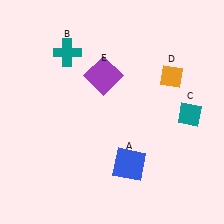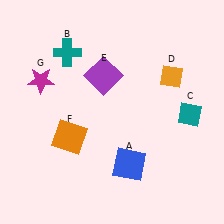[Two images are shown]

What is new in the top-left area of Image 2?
A magenta star (G) was added in the top-left area of Image 2.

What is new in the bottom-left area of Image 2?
An orange square (F) was added in the bottom-left area of Image 2.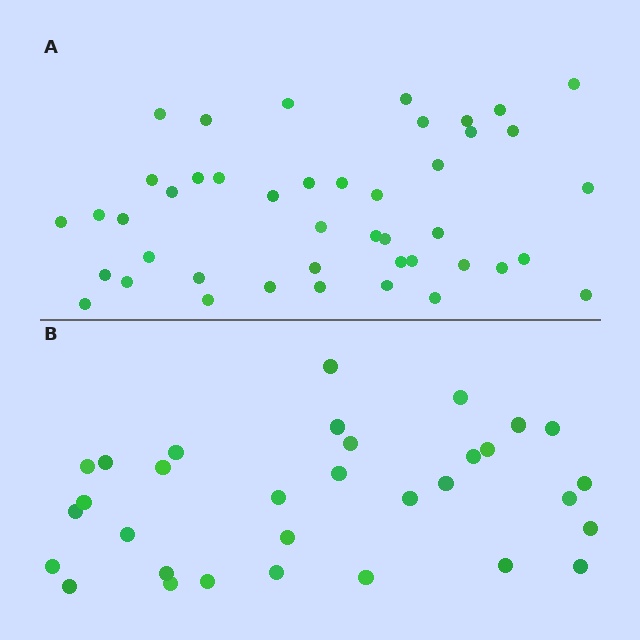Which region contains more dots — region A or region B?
Region A (the top region) has more dots.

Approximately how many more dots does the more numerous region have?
Region A has roughly 12 or so more dots than region B.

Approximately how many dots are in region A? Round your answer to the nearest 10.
About 40 dots. (The exact count is 44, which rounds to 40.)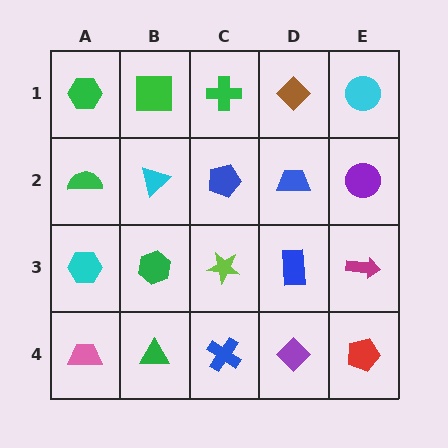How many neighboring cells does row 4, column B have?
3.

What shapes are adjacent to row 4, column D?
A blue rectangle (row 3, column D), a blue cross (row 4, column C), a red pentagon (row 4, column E).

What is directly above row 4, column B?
A green hexagon.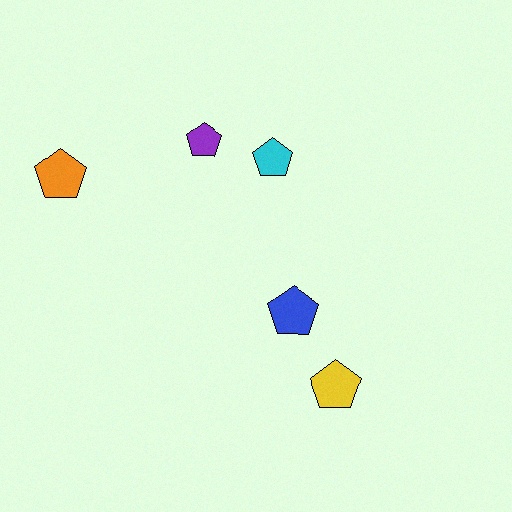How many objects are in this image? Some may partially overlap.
There are 5 objects.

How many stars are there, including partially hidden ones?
There are no stars.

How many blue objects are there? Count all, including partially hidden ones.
There is 1 blue object.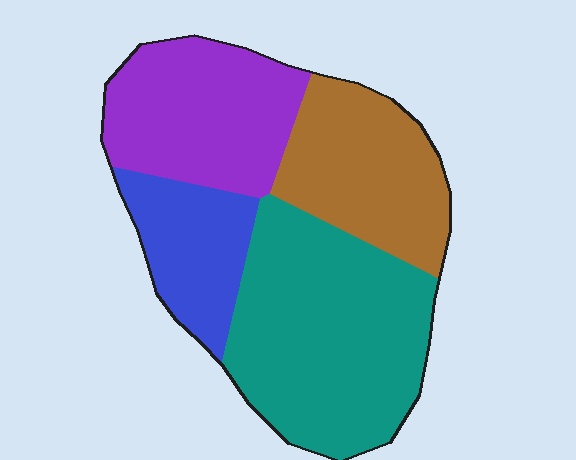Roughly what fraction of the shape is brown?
Brown covers around 20% of the shape.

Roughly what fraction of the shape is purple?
Purple takes up about one quarter (1/4) of the shape.